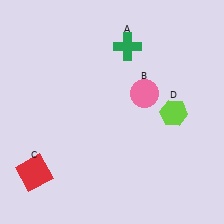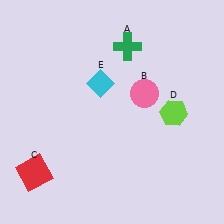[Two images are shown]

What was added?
A cyan diamond (E) was added in Image 2.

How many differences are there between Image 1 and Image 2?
There is 1 difference between the two images.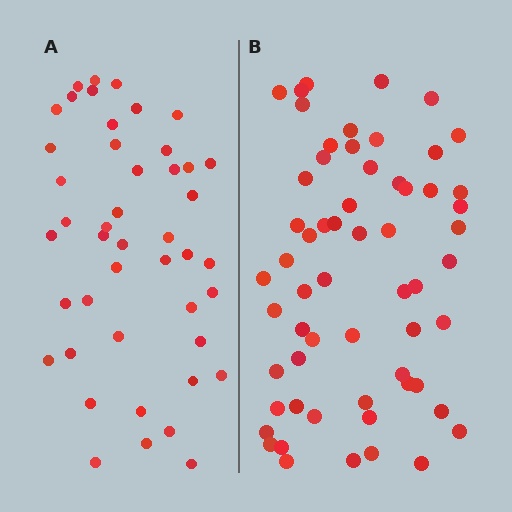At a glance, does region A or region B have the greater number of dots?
Region B (the right region) has more dots.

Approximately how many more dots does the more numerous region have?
Region B has approximately 15 more dots than region A.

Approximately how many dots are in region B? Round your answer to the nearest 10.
About 60 dots.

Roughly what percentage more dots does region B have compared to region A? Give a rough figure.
About 35% more.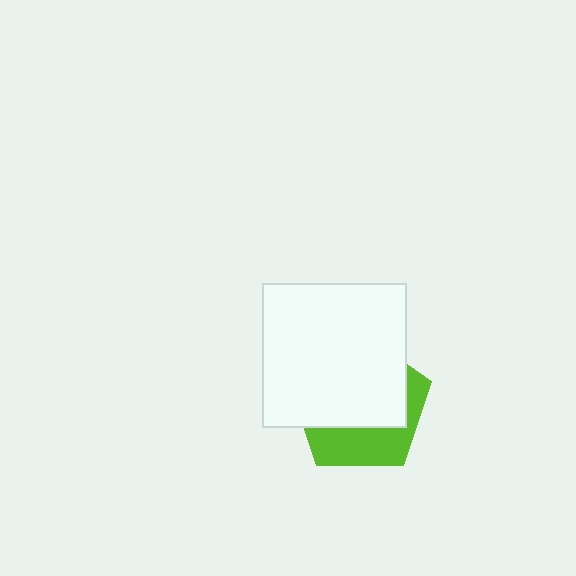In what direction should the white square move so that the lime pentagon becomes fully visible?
The white square should move up. That is the shortest direction to clear the overlap and leave the lime pentagon fully visible.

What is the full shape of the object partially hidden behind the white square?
The partially hidden object is a lime pentagon.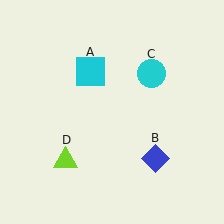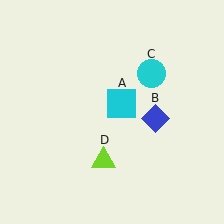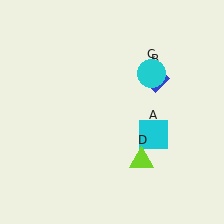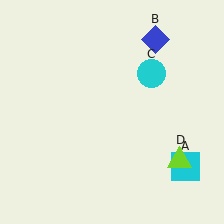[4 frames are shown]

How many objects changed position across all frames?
3 objects changed position: cyan square (object A), blue diamond (object B), lime triangle (object D).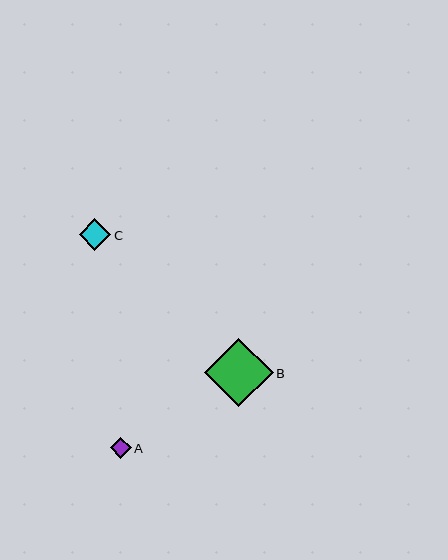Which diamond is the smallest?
Diamond A is the smallest with a size of approximately 21 pixels.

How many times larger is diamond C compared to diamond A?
Diamond C is approximately 1.5 times the size of diamond A.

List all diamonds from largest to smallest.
From largest to smallest: B, C, A.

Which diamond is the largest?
Diamond B is the largest with a size of approximately 68 pixels.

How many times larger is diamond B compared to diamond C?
Diamond B is approximately 2.2 times the size of diamond C.